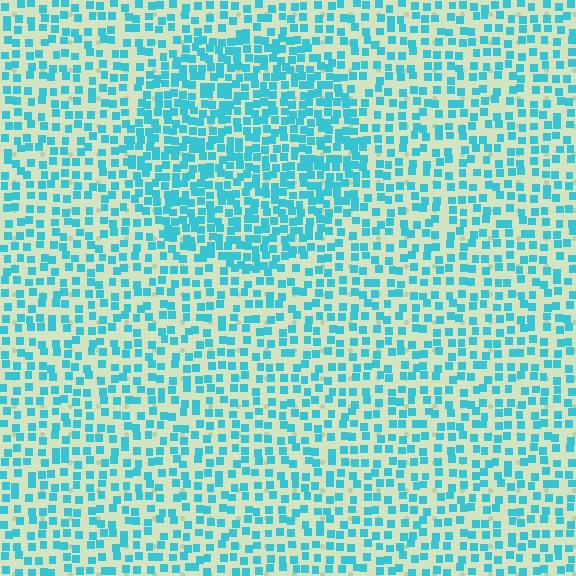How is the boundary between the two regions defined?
The boundary is defined by a change in element density (approximately 1.8x ratio). All elements are the same color, size, and shape.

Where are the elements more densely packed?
The elements are more densely packed inside the circle boundary.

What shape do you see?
I see a circle.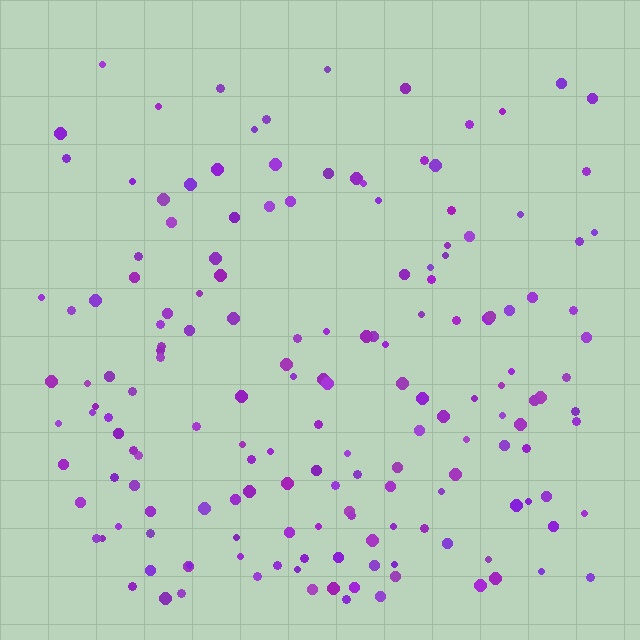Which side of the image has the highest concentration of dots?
The bottom.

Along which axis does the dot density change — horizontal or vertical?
Vertical.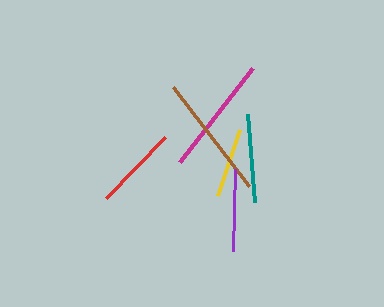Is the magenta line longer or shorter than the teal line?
The magenta line is longer than the teal line.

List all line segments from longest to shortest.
From longest to shortest: brown, magenta, teal, red, purple, yellow.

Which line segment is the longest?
The brown line is the longest at approximately 125 pixels.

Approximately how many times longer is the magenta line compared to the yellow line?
The magenta line is approximately 1.7 times the length of the yellow line.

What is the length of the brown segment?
The brown segment is approximately 125 pixels long.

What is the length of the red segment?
The red segment is approximately 85 pixels long.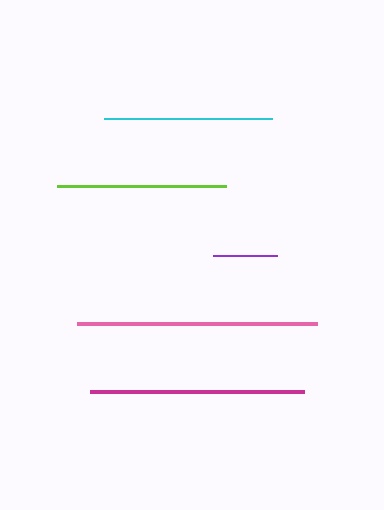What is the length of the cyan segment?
The cyan segment is approximately 169 pixels long.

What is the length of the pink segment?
The pink segment is approximately 240 pixels long.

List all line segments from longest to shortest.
From longest to shortest: pink, magenta, lime, cyan, purple.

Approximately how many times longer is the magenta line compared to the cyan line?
The magenta line is approximately 1.3 times the length of the cyan line.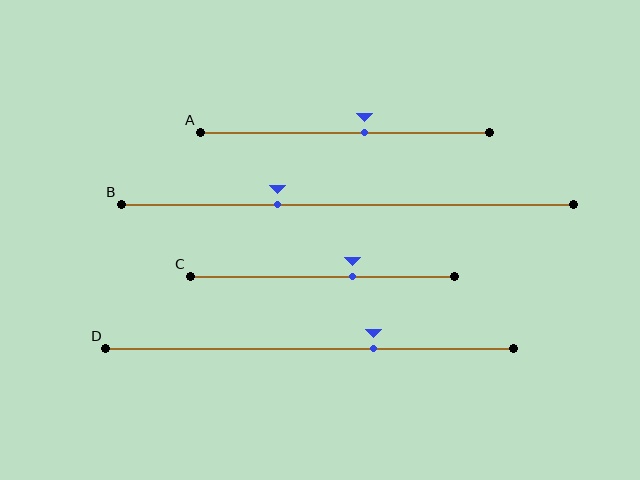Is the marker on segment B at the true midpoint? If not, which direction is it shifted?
No, the marker on segment B is shifted to the left by about 15% of the segment length.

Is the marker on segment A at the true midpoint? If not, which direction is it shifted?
No, the marker on segment A is shifted to the right by about 7% of the segment length.